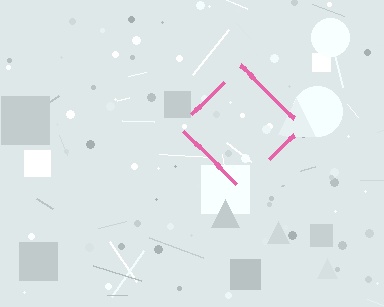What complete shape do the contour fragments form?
The contour fragments form a diamond.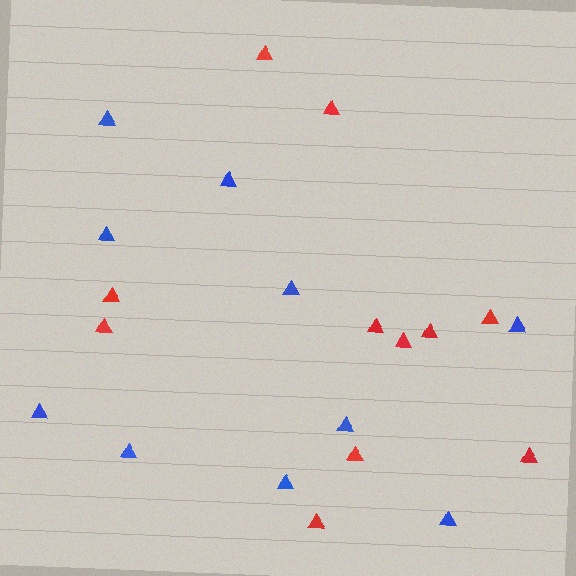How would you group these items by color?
There are 2 groups: one group of blue triangles (10) and one group of red triangles (11).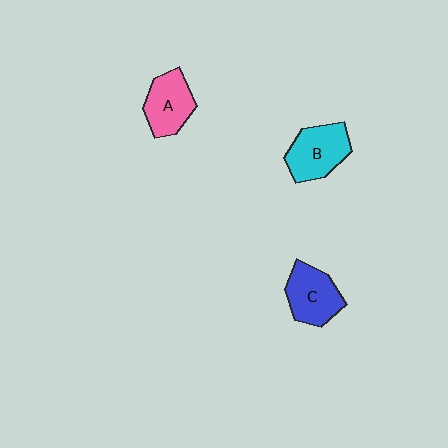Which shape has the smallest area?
Shape A (pink).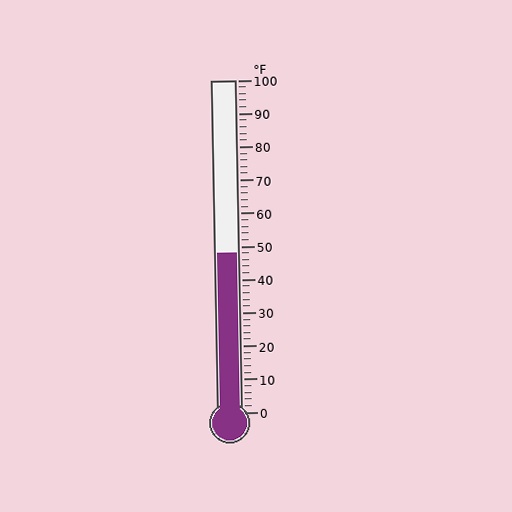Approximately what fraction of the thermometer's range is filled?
The thermometer is filled to approximately 50% of its range.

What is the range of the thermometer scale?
The thermometer scale ranges from 0°F to 100°F.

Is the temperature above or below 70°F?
The temperature is below 70°F.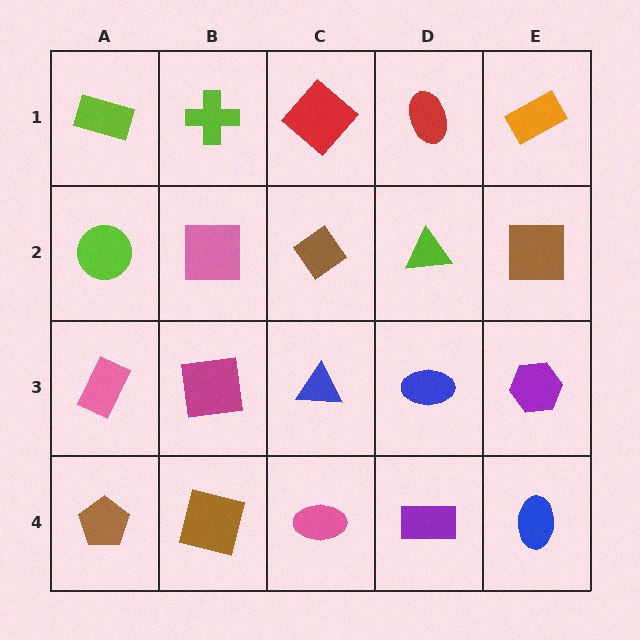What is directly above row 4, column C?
A blue triangle.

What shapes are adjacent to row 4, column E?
A purple hexagon (row 3, column E), a purple rectangle (row 4, column D).